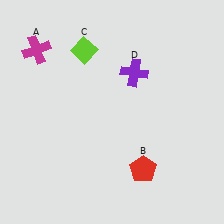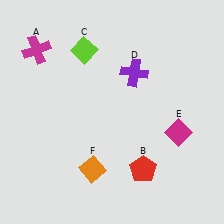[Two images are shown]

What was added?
A magenta diamond (E), an orange diamond (F) were added in Image 2.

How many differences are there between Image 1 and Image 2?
There are 2 differences between the two images.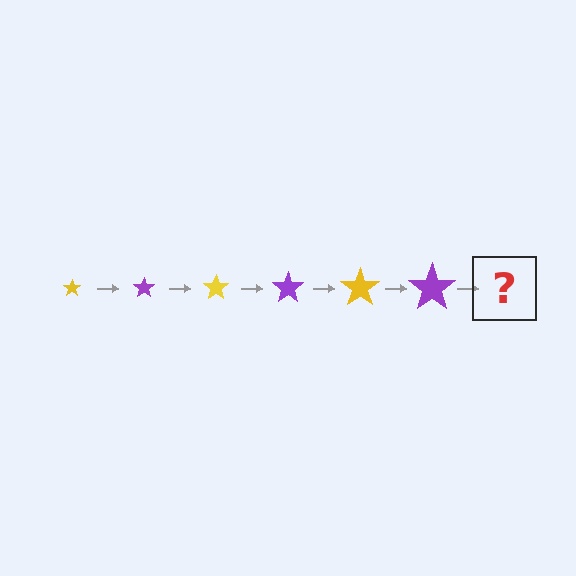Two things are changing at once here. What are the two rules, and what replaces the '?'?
The two rules are that the star grows larger each step and the color cycles through yellow and purple. The '?' should be a yellow star, larger than the previous one.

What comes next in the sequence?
The next element should be a yellow star, larger than the previous one.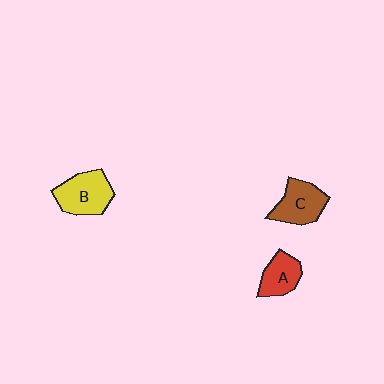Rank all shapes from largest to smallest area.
From largest to smallest: B (yellow), C (brown), A (red).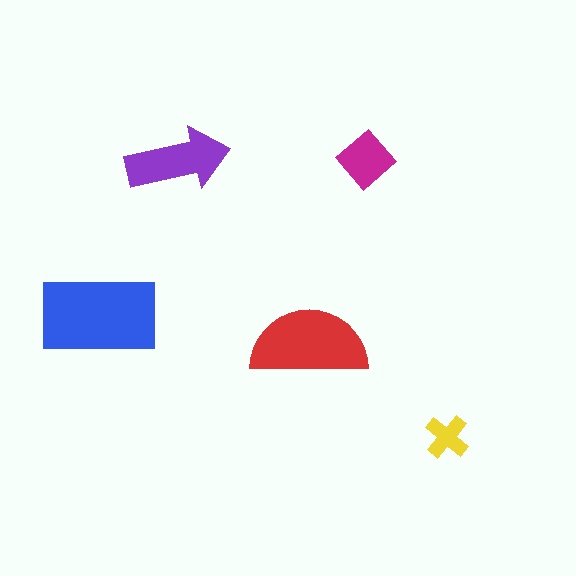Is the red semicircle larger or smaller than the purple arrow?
Larger.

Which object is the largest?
The blue rectangle.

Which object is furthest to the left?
The blue rectangle is leftmost.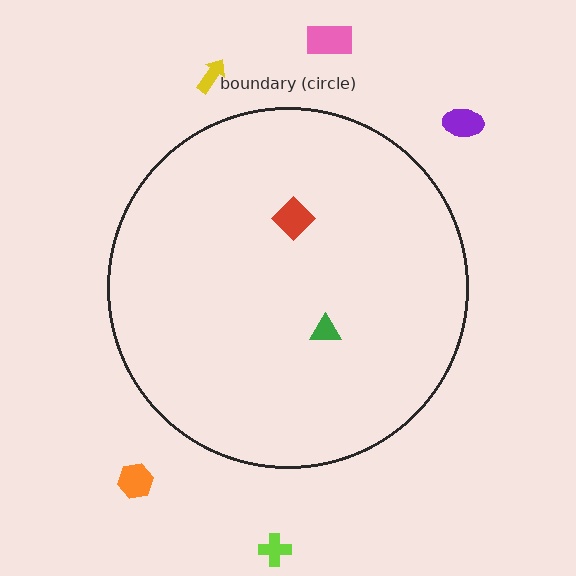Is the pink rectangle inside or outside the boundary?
Outside.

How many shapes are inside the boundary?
2 inside, 5 outside.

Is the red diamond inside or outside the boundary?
Inside.